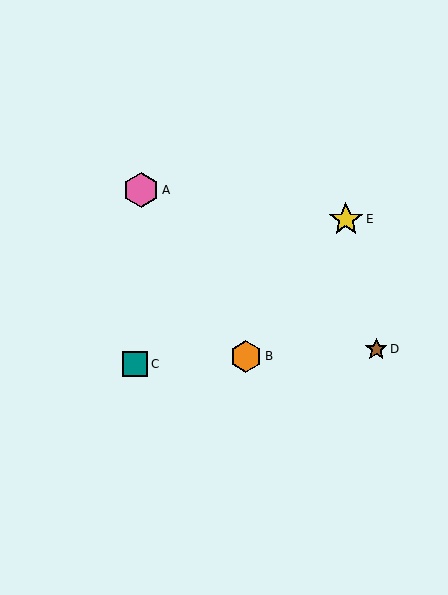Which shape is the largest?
The pink hexagon (labeled A) is the largest.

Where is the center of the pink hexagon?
The center of the pink hexagon is at (141, 190).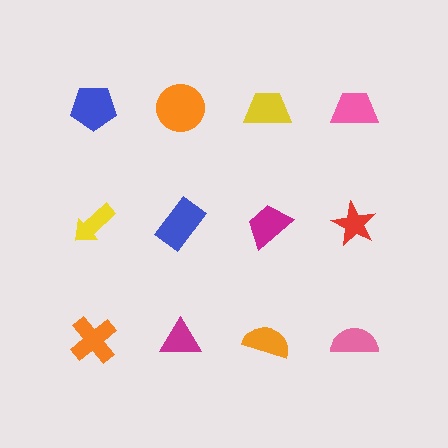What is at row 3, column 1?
An orange cross.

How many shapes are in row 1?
4 shapes.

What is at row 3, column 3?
An orange semicircle.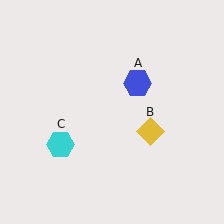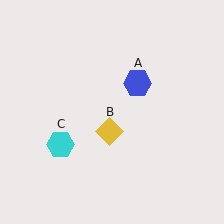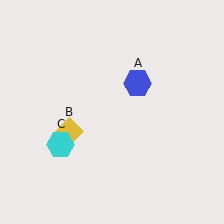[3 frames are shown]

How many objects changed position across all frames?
1 object changed position: yellow diamond (object B).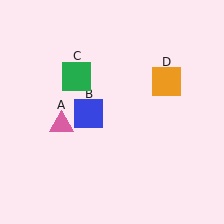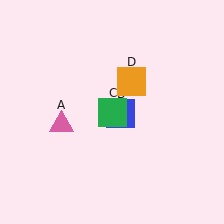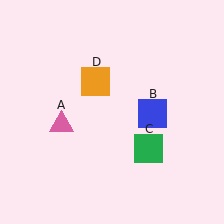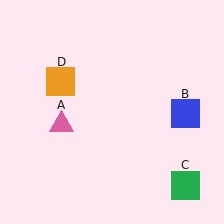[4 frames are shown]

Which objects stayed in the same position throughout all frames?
Pink triangle (object A) remained stationary.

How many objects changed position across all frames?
3 objects changed position: blue square (object B), green square (object C), orange square (object D).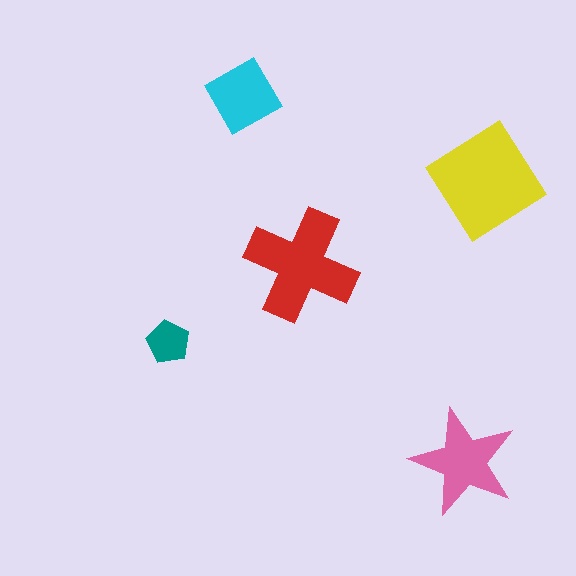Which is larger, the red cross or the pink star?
The red cross.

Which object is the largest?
The yellow diamond.